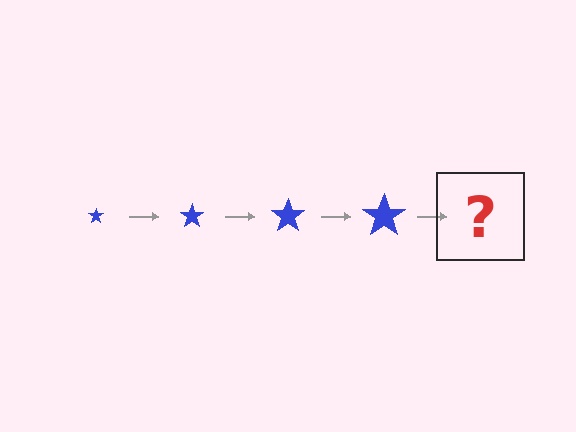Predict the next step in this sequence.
The next step is a blue star, larger than the previous one.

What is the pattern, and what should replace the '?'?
The pattern is that the star gets progressively larger each step. The '?' should be a blue star, larger than the previous one.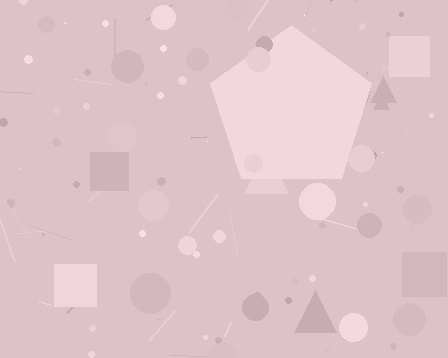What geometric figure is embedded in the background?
A pentagon is embedded in the background.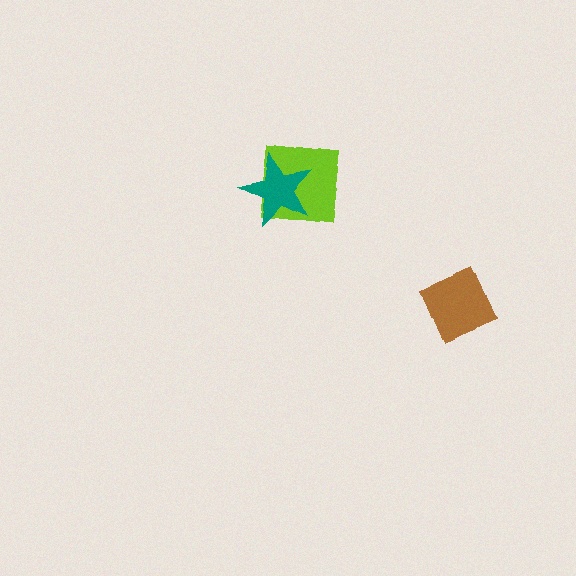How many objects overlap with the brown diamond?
0 objects overlap with the brown diamond.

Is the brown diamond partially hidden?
No, no other shape covers it.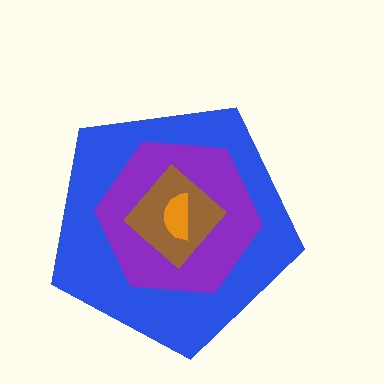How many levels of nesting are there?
4.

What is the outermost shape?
The blue pentagon.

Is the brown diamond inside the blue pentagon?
Yes.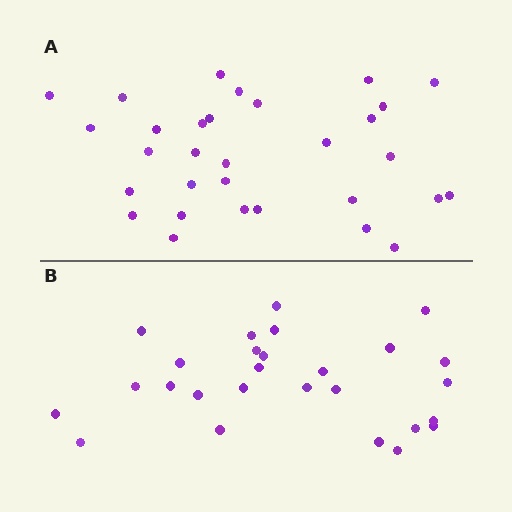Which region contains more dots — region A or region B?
Region A (the top region) has more dots.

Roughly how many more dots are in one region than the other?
Region A has about 4 more dots than region B.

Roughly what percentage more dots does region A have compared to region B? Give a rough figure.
About 15% more.